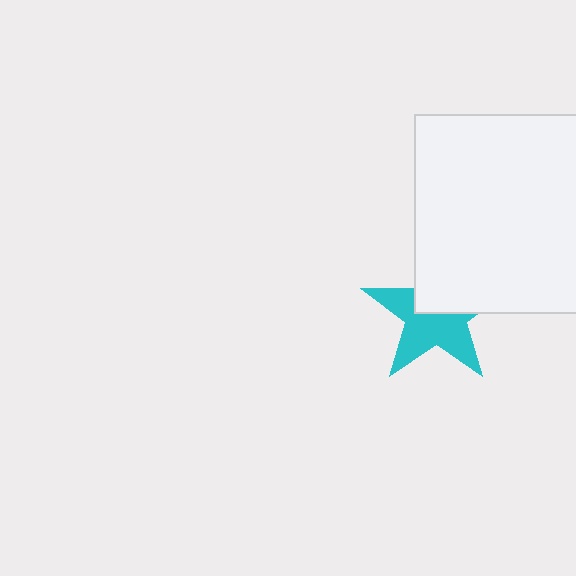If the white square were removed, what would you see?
You would see the complete cyan star.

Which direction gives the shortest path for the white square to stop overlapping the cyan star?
Moving up gives the shortest separation.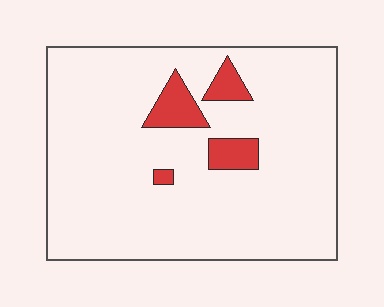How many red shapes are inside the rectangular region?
4.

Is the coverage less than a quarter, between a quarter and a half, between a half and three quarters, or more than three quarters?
Less than a quarter.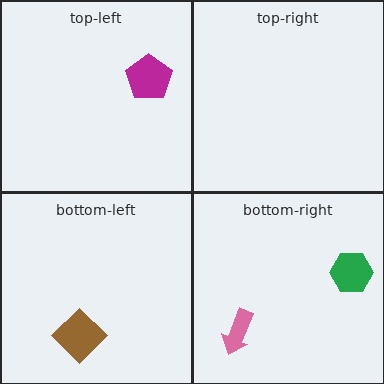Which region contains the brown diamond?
The bottom-left region.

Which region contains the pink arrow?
The bottom-right region.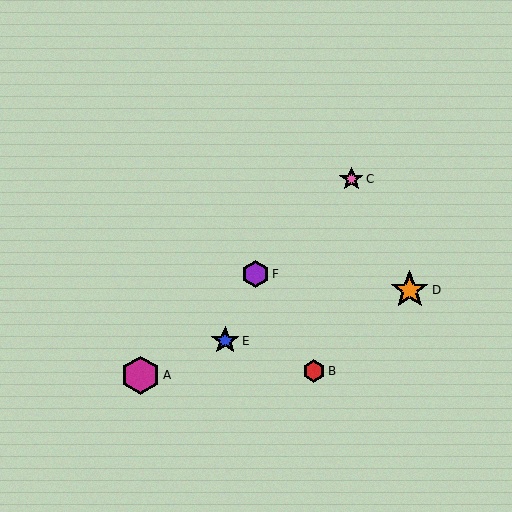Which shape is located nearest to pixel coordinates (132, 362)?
The magenta hexagon (labeled A) at (141, 375) is nearest to that location.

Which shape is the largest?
The magenta hexagon (labeled A) is the largest.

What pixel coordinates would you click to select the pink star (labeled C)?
Click at (351, 179) to select the pink star C.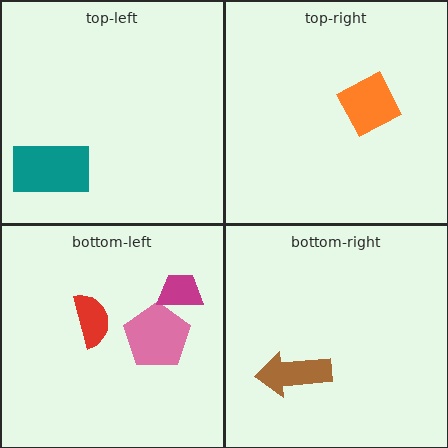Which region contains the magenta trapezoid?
The bottom-left region.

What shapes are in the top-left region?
The teal rectangle.